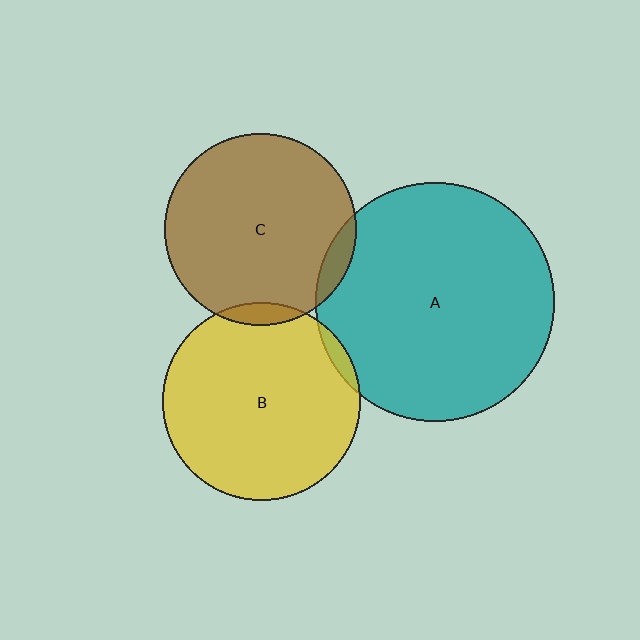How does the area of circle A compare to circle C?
Approximately 1.6 times.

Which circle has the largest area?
Circle A (teal).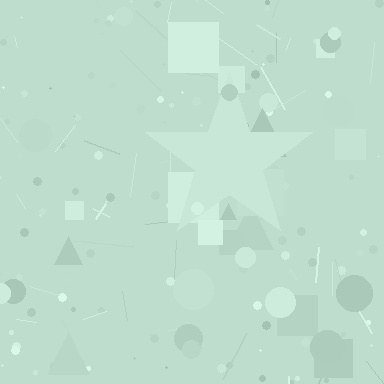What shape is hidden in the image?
A star is hidden in the image.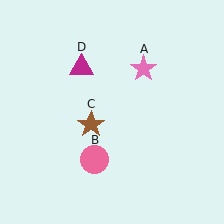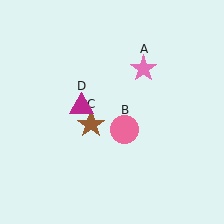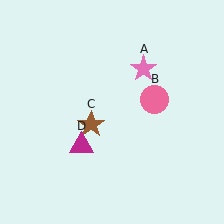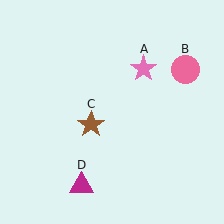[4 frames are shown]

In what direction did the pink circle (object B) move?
The pink circle (object B) moved up and to the right.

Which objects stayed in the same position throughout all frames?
Pink star (object A) and brown star (object C) remained stationary.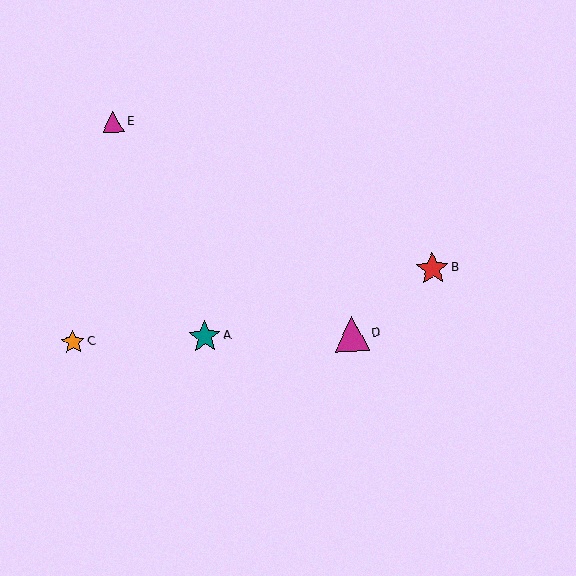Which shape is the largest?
The magenta triangle (labeled D) is the largest.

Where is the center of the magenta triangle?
The center of the magenta triangle is at (113, 122).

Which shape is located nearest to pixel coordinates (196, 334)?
The teal star (labeled A) at (204, 337) is nearest to that location.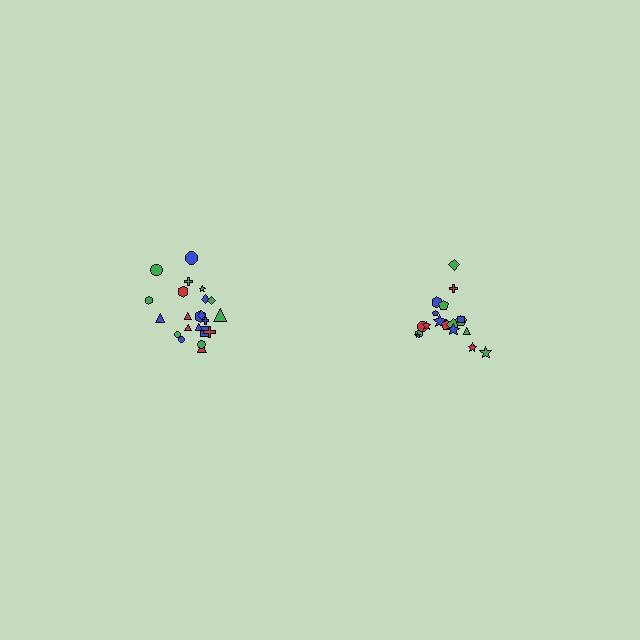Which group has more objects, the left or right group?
The left group.